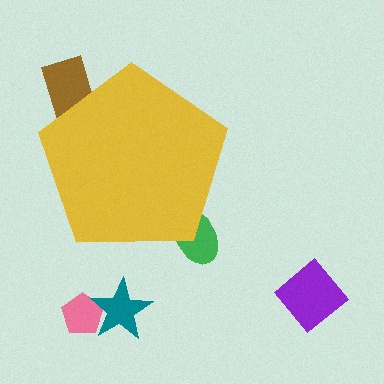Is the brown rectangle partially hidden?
Yes, the brown rectangle is partially hidden behind the yellow pentagon.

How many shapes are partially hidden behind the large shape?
2 shapes are partially hidden.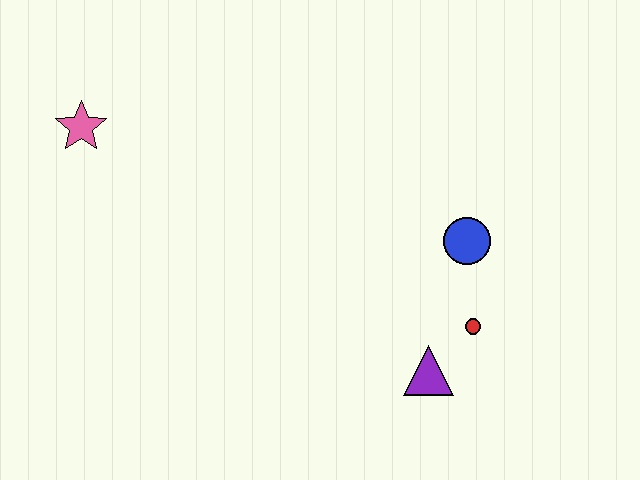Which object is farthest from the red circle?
The pink star is farthest from the red circle.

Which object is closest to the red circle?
The purple triangle is closest to the red circle.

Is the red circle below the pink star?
Yes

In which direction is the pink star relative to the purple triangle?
The pink star is to the left of the purple triangle.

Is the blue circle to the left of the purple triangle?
No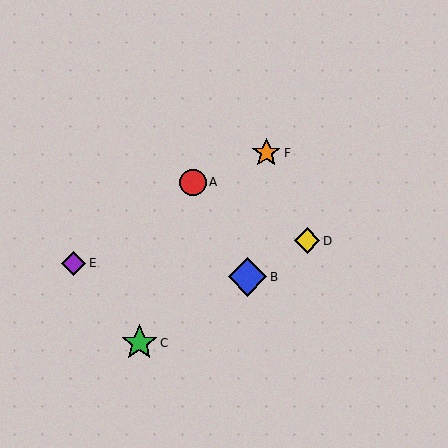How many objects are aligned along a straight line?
3 objects (B, C, D) are aligned along a straight line.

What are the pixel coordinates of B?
Object B is at (247, 277).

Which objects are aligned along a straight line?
Objects B, C, D are aligned along a straight line.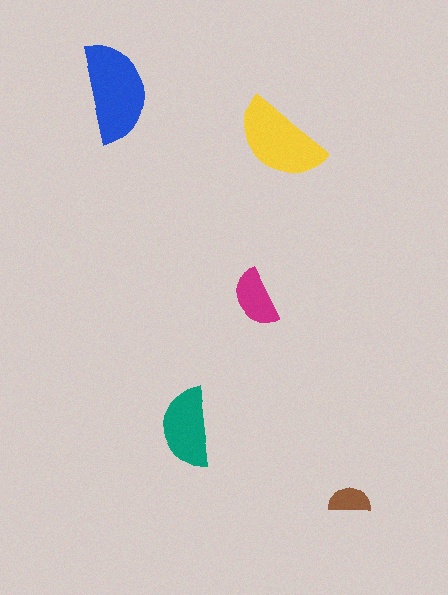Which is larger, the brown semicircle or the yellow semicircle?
The yellow one.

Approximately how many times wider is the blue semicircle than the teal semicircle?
About 1.5 times wider.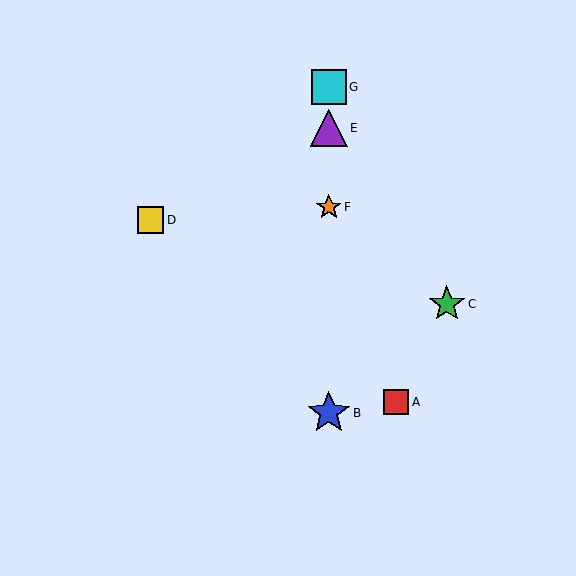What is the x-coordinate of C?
Object C is at x≈447.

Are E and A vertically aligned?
No, E is at x≈329 and A is at x≈396.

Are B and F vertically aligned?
Yes, both are at x≈329.